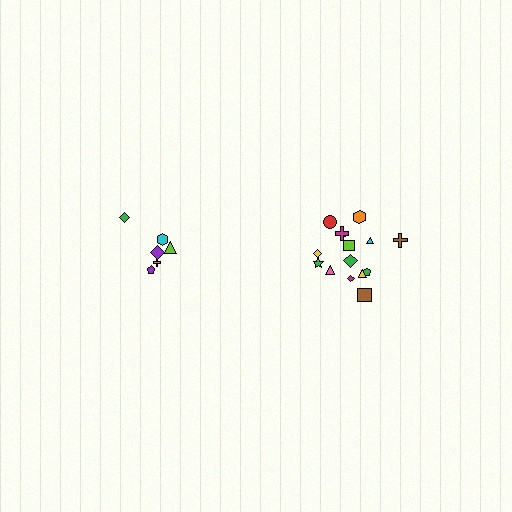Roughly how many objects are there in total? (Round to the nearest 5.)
Roughly 20 objects in total.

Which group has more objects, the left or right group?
The right group.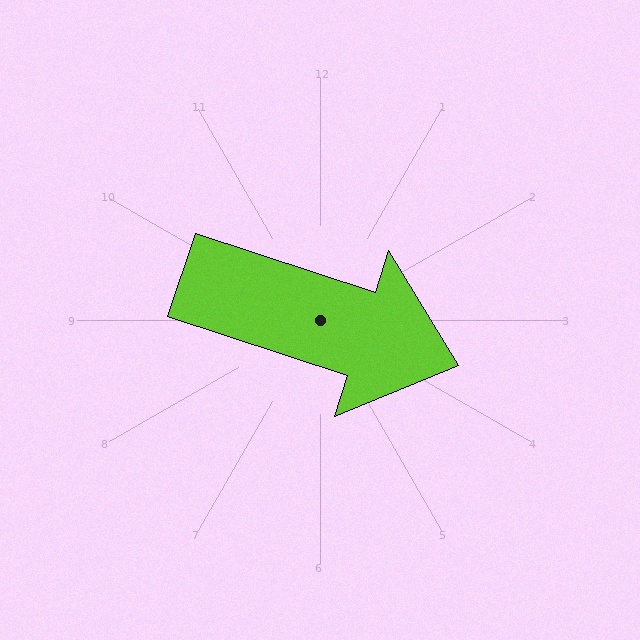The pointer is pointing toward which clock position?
Roughly 4 o'clock.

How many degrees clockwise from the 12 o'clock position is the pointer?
Approximately 108 degrees.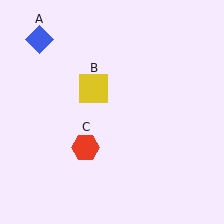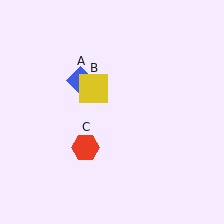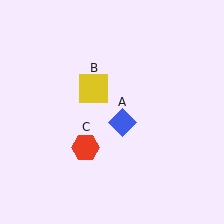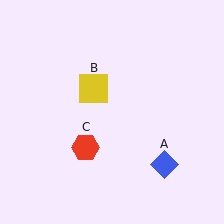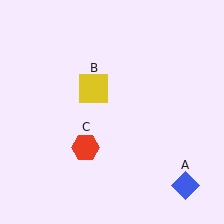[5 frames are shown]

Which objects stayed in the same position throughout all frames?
Yellow square (object B) and red hexagon (object C) remained stationary.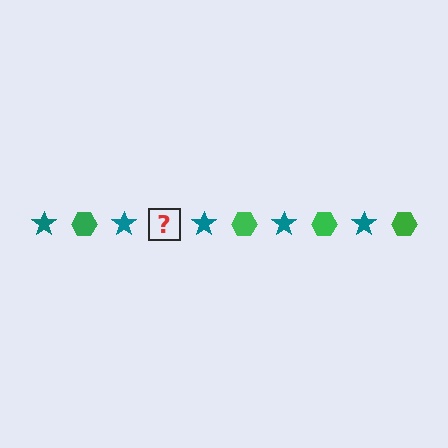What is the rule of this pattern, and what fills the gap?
The rule is that the pattern alternates between teal star and green hexagon. The gap should be filled with a green hexagon.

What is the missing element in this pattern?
The missing element is a green hexagon.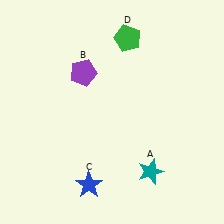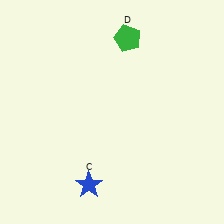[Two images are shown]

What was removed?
The purple pentagon (B), the teal star (A) were removed in Image 2.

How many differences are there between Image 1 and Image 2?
There are 2 differences between the two images.